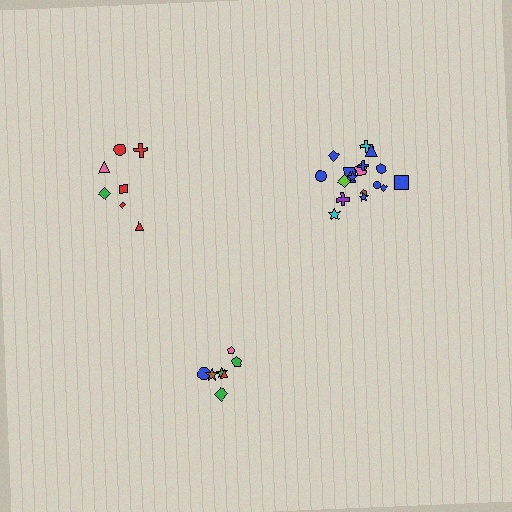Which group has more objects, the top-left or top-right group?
The top-right group.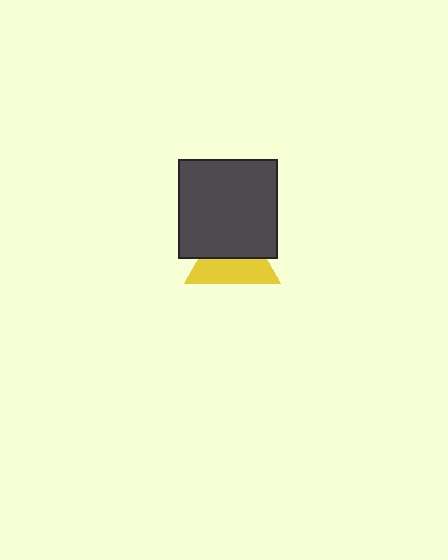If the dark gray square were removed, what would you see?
You would see the complete yellow triangle.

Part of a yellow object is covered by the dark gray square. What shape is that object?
It is a triangle.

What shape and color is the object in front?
The object in front is a dark gray square.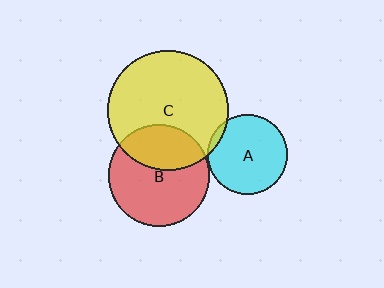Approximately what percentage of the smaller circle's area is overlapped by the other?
Approximately 35%.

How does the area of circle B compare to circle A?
Approximately 1.6 times.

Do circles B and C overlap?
Yes.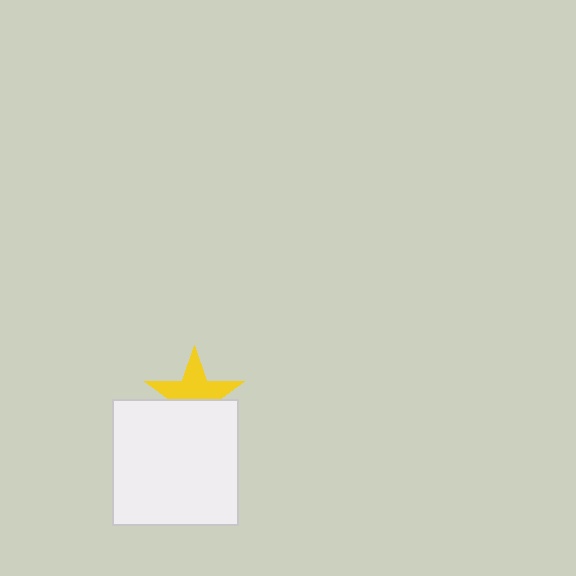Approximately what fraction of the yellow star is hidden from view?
Roughly 43% of the yellow star is hidden behind the white square.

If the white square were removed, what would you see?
You would see the complete yellow star.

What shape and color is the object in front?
The object in front is a white square.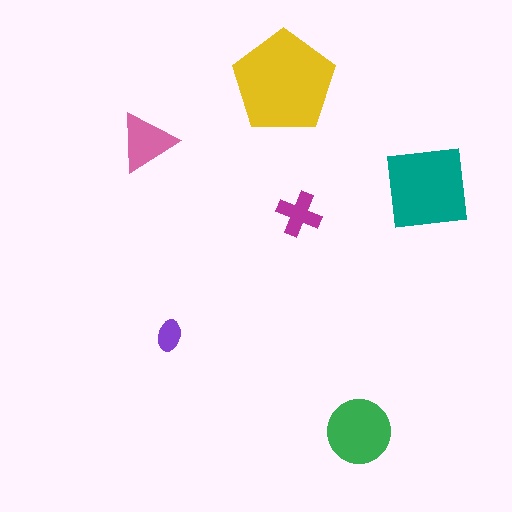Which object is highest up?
The yellow pentagon is topmost.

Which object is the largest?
The yellow pentagon.